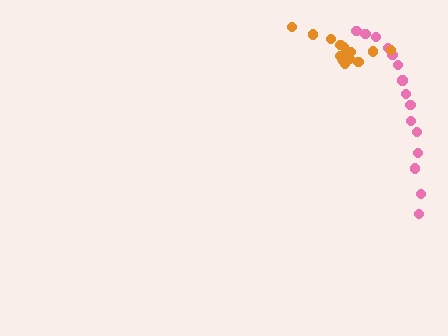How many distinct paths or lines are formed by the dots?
There are 2 distinct paths.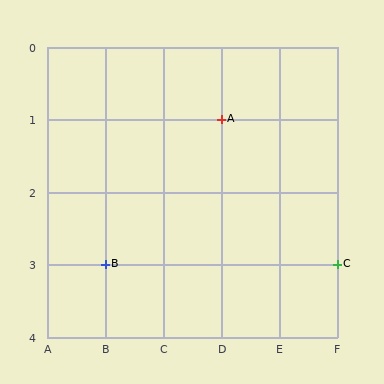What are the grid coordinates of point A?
Point A is at grid coordinates (D, 1).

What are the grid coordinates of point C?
Point C is at grid coordinates (F, 3).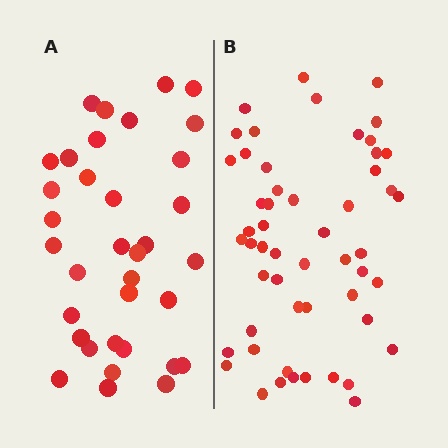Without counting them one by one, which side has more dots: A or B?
Region B (the right region) has more dots.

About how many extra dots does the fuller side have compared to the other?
Region B has approximately 20 more dots than region A.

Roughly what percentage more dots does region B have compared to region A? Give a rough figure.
About 50% more.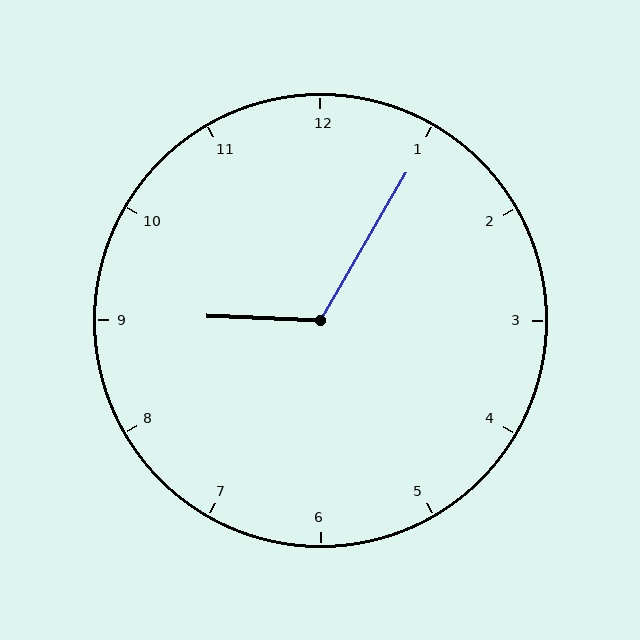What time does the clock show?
9:05.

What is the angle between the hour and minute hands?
Approximately 118 degrees.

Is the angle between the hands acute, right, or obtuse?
It is obtuse.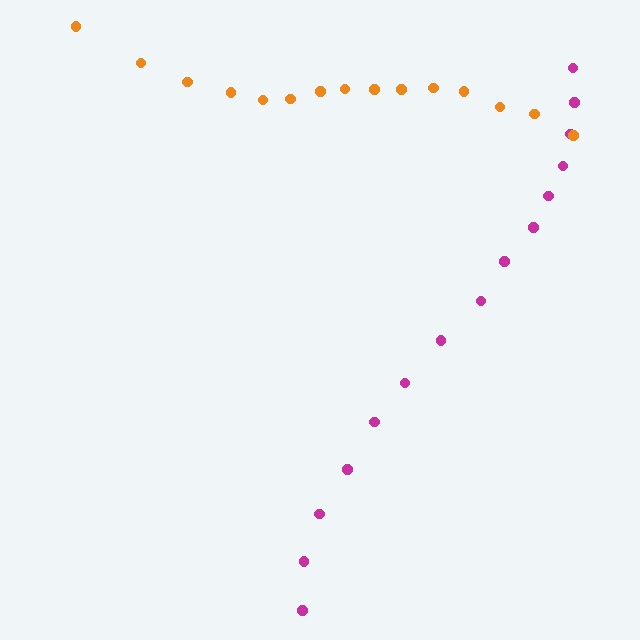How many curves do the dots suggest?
There are 2 distinct paths.